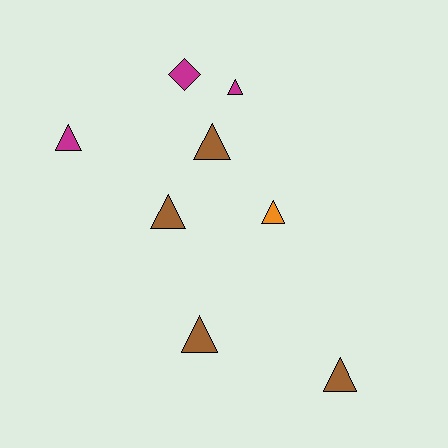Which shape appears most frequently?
Triangle, with 7 objects.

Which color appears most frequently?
Brown, with 4 objects.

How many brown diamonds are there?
There are no brown diamonds.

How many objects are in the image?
There are 8 objects.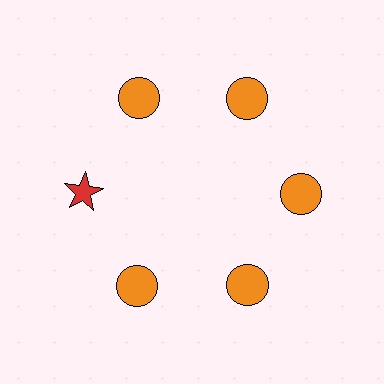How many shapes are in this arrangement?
There are 6 shapes arranged in a ring pattern.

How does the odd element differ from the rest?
It differs in both color (red instead of orange) and shape (star instead of circle).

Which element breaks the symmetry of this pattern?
The red star at roughly the 9 o'clock position breaks the symmetry. All other shapes are orange circles.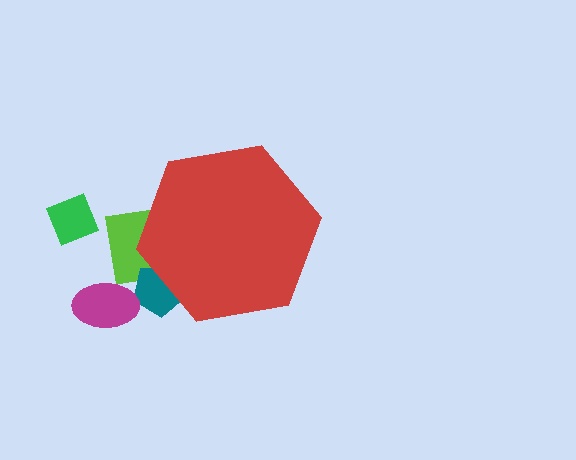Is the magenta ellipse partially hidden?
No, the magenta ellipse is fully visible.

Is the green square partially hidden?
No, the green square is fully visible.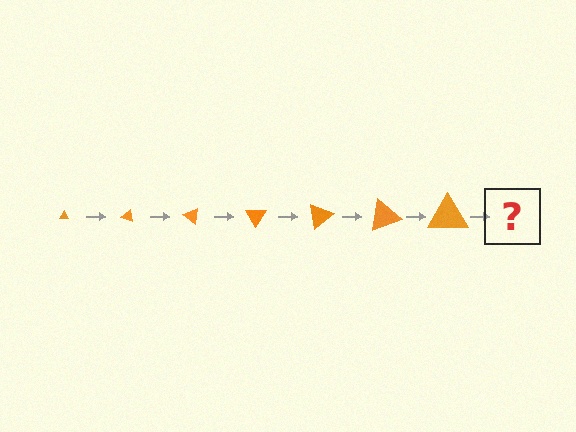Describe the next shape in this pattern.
It should be a triangle, larger than the previous one and rotated 140 degrees from the start.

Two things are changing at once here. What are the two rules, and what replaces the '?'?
The two rules are that the triangle grows larger each step and it rotates 20 degrees each step. The '?' should be a triangle, larger than the previous one and rotated 140 degrees from the start.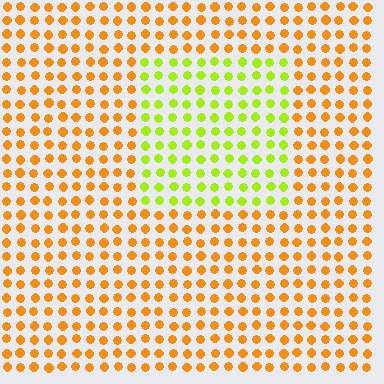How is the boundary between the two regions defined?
The boundary is defined purely by a slight shift in hue (about 48 degrees). Spacing, size, and orientation are identical on both sides.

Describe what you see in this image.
The image is filled with small orange elements in a uniform arrangement. A rectangle-shaped region is visible where the elements are tinted to a slightly different hue, forming a subtle color boundary.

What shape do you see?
I see a rectangle.